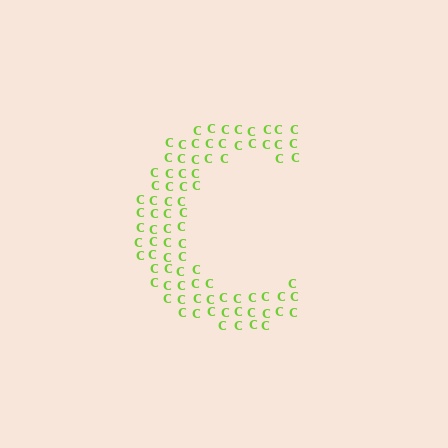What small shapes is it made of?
It is made of small letter C's.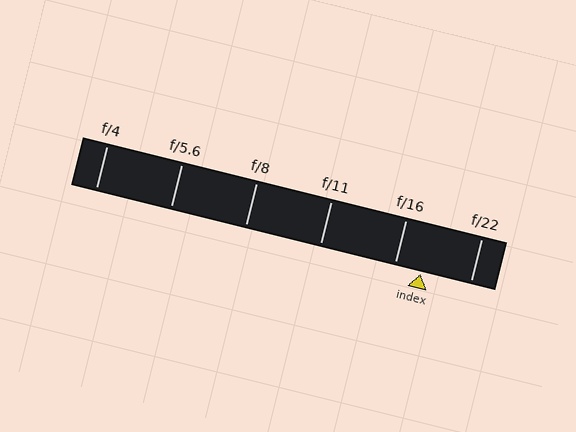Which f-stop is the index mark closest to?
The index mark is closest to f/16.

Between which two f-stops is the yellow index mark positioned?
The index mark is between f/16 and f/22.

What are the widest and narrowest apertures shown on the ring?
The widest aperture shown is f/4 and the narrowest is f/22.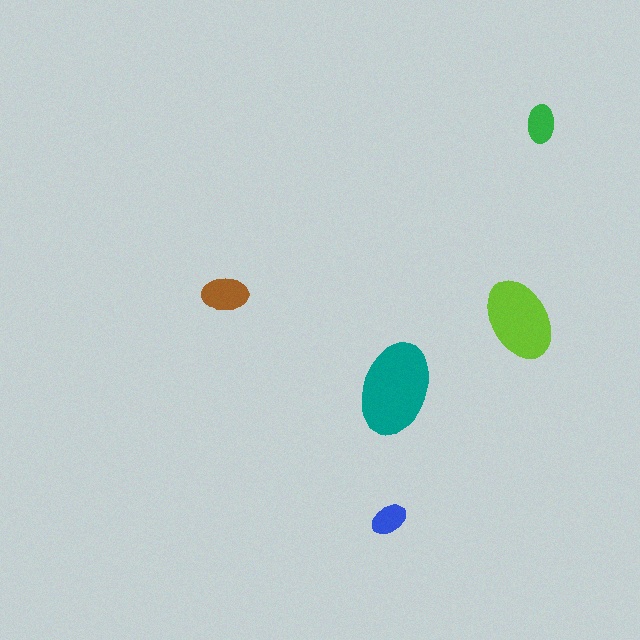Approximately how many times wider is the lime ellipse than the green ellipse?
About 2 times wider.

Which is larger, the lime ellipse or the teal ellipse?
The teal one.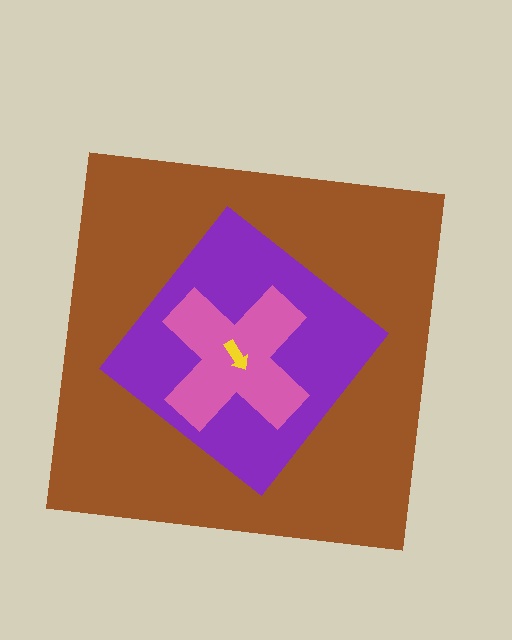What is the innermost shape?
The yellow arrow.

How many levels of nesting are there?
4.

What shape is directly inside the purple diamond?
The pink cross.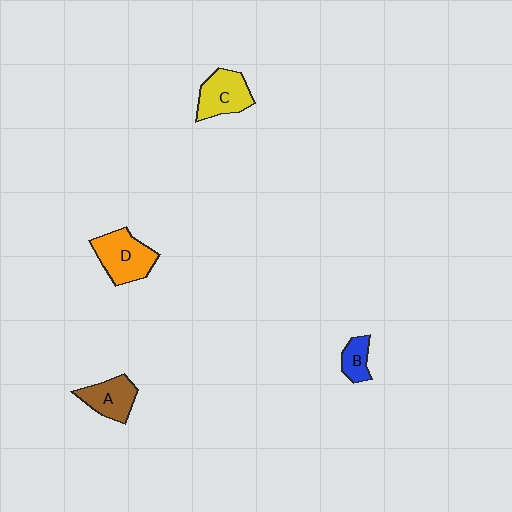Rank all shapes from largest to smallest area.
From largest to smallest: D (orange), C (yellow), A (brown), B (blue).